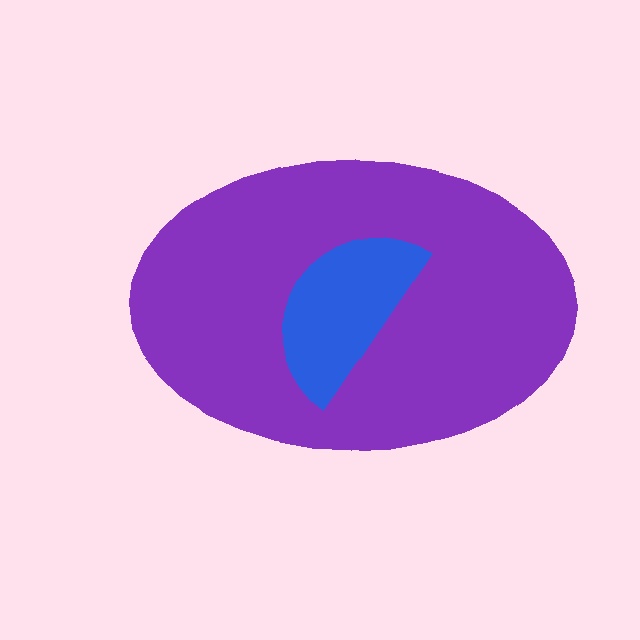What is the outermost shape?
The purple ellipse.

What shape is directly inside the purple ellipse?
The blue semicircle.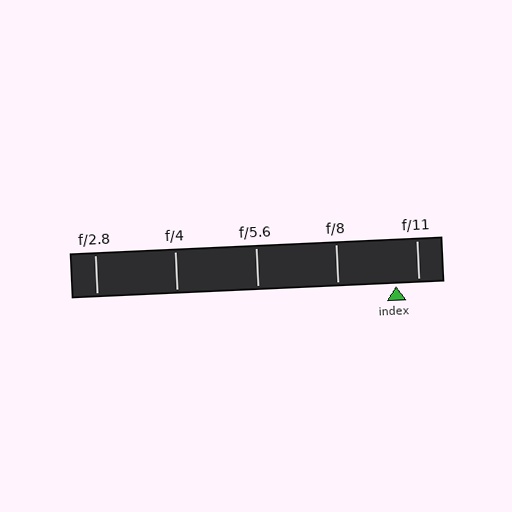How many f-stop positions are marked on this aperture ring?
There are 5 f-stop positions marked.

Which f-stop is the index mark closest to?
The index mark is closest to f/11.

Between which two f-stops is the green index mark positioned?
The index mark is between f/8 and f/11.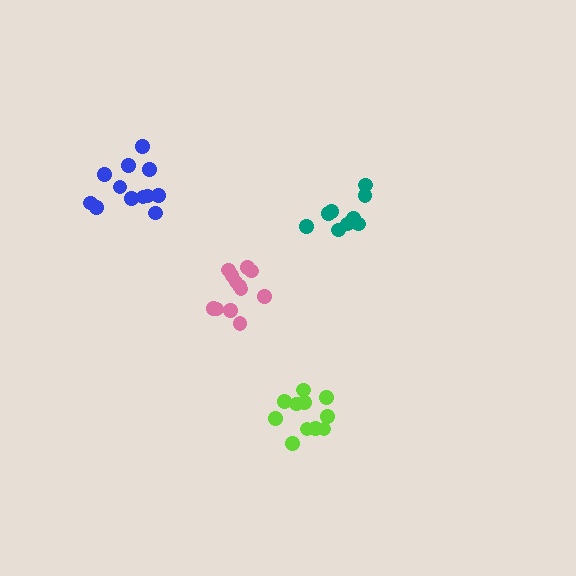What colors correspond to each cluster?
The clusters are colored: lime, blue, pink, teal.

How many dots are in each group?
Group 1: 11 dots, Group 2: 12 dots, Group 3: 13 dots, Group 4: 9 dots (45 total).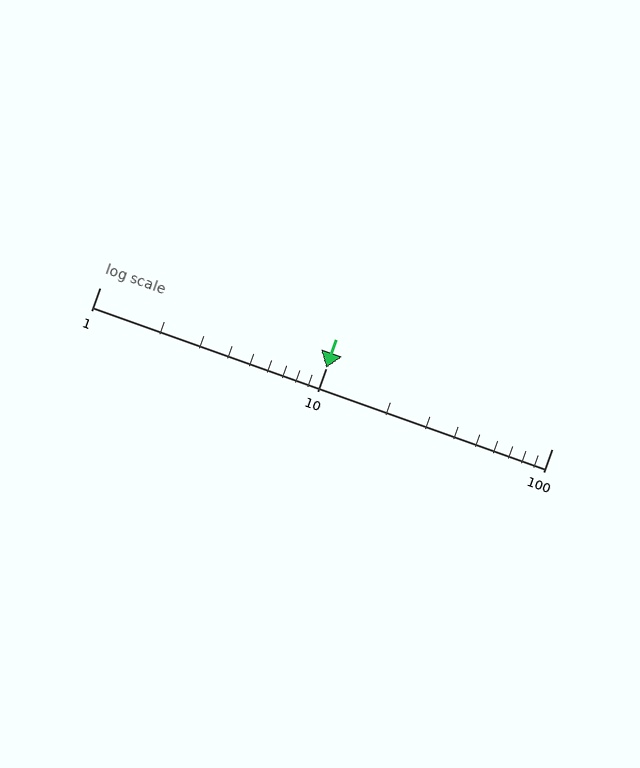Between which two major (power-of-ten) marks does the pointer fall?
The pointer is between 10 and 100.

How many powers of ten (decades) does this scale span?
The scale spans 2 decades, from 1 to 100.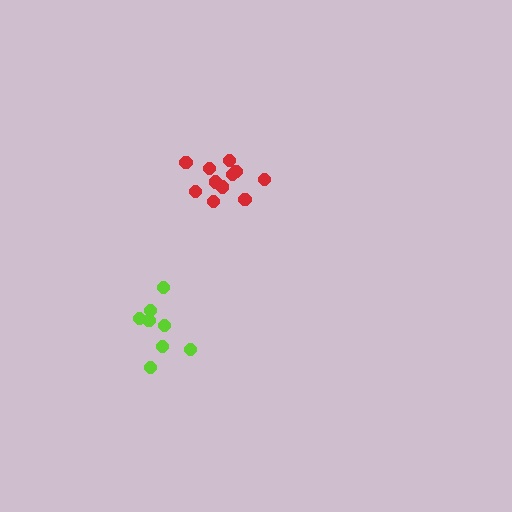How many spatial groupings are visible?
There are 2 spatial groupings.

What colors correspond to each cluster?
The clusters are colored: red, lime.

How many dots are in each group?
Group 1: 12 dots, Group 2: 8 dots (20 total).